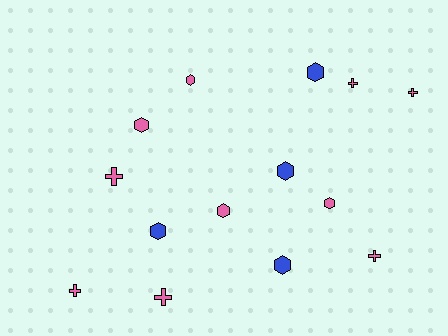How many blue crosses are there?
There are no blue crosses.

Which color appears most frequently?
Pink, with 10 objects.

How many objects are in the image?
There are 14 objects.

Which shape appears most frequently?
Hexagon, with 8 objects.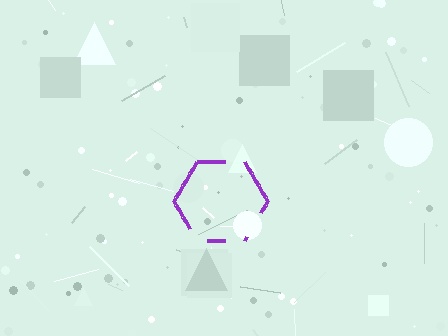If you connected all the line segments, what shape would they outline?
They would outline a hexagon.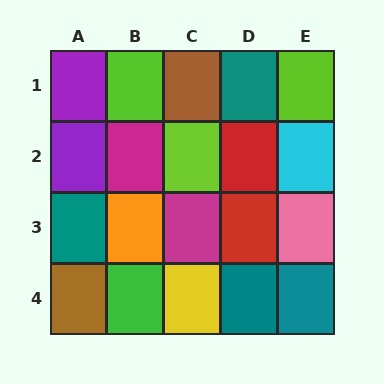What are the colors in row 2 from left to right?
Purple, magenta, lime, red, cyan.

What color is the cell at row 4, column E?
Teal.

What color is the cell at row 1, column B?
Lime.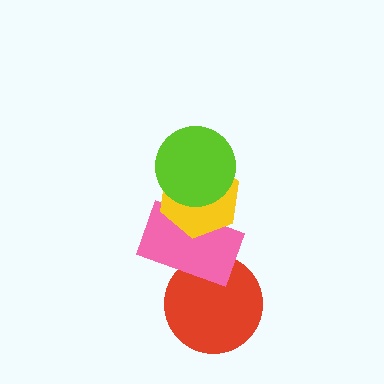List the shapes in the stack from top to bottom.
From top to bottom: the lime circle, the yellow hexagon, the pink rectangle, the red circle.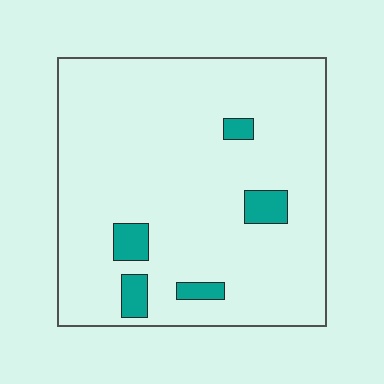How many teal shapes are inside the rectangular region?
5.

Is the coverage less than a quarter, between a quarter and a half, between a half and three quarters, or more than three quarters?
Less than a quarter.